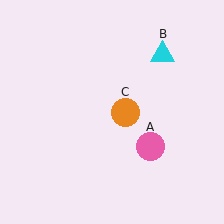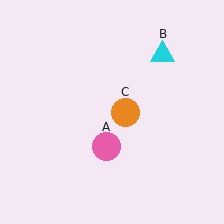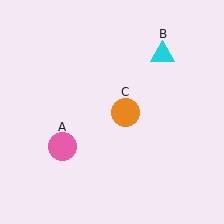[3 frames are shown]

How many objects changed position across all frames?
1 object changed position: pink circle (object A).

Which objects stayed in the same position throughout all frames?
Cyan triangle (object B) and orange circle (object C) remained stationary.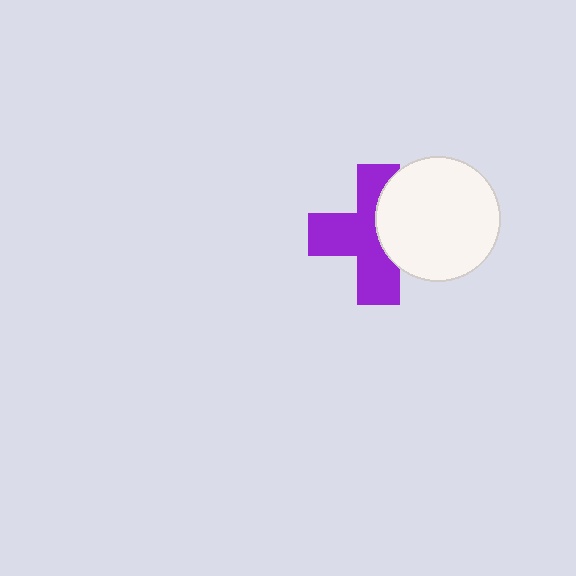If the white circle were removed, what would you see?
You would see the complete purple cross.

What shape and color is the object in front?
The object in front is a white circle.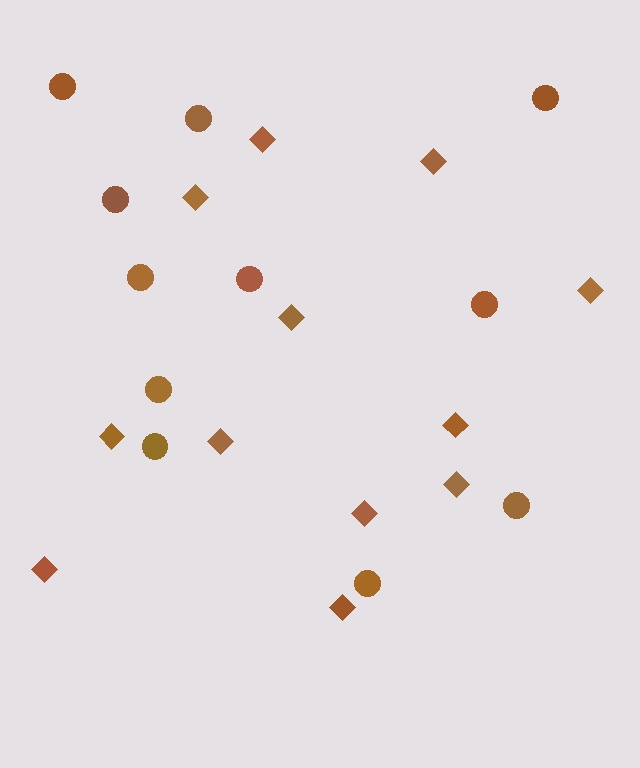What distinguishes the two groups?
There are 2 groups: one group of diamonds (12) and one group of circles (11).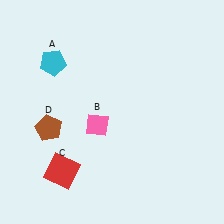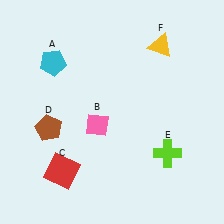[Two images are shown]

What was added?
A lime cross (E), a yellow triangle (F) were added in Image 2.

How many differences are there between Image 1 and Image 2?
There are 2 differences between the two images.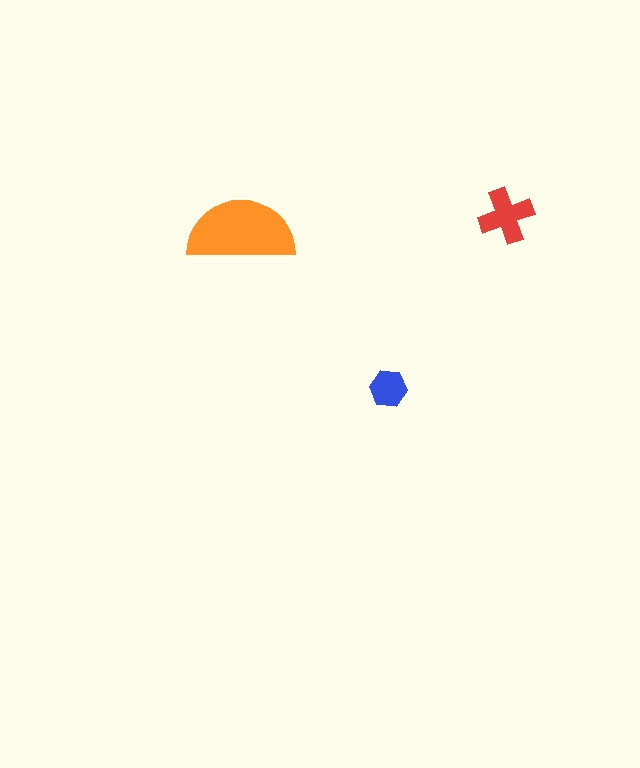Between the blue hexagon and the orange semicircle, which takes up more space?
The orange semicircle.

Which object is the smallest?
The blue hexagon.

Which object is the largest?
The orange semicircle.